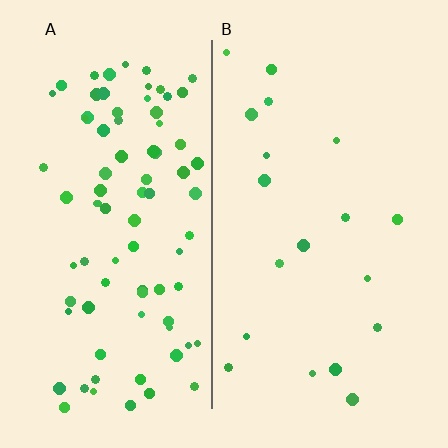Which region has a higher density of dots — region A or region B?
A (the left).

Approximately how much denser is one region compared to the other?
Approximately 4.4× — region A over region B.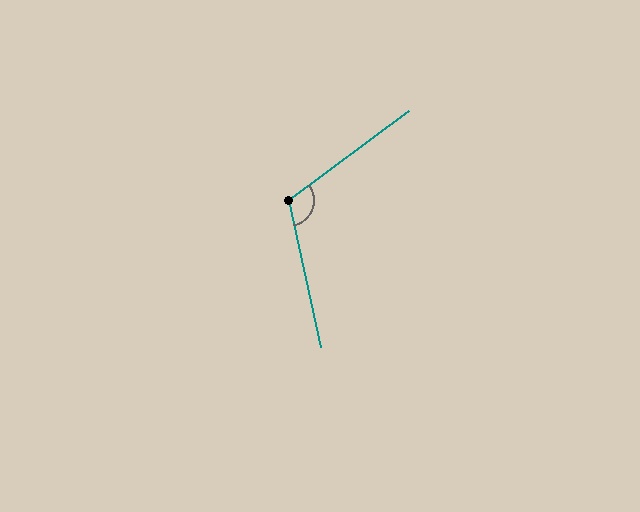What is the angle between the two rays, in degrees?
Approximately 114 degrees.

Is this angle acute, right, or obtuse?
It is obtuse.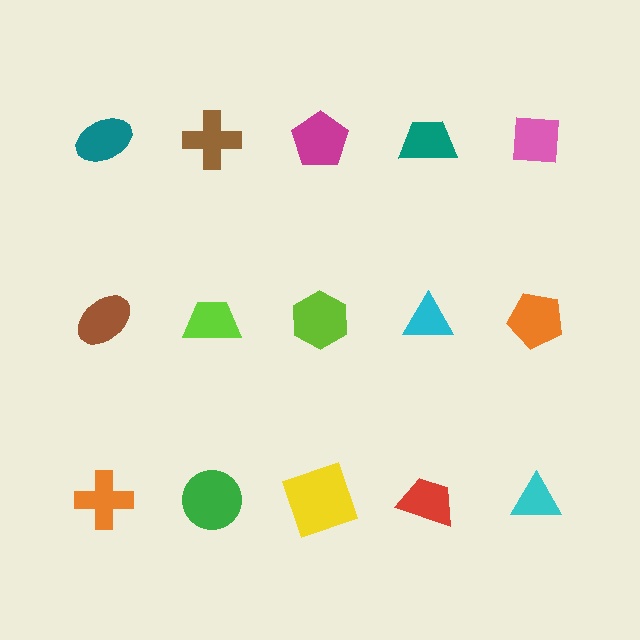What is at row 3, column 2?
A green circle.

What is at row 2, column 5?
An orange pentagon.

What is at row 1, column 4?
A teal trapezoid.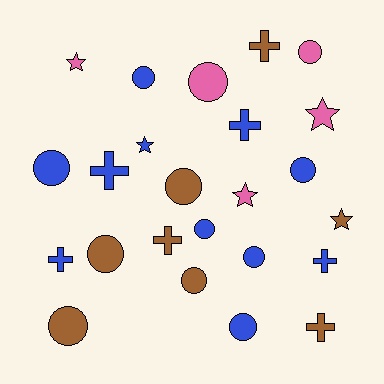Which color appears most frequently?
Blue, with 11 objects.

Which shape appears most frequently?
Circle, with 12 objects.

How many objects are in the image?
There are 24 objects.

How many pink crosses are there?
There are no pink crosses.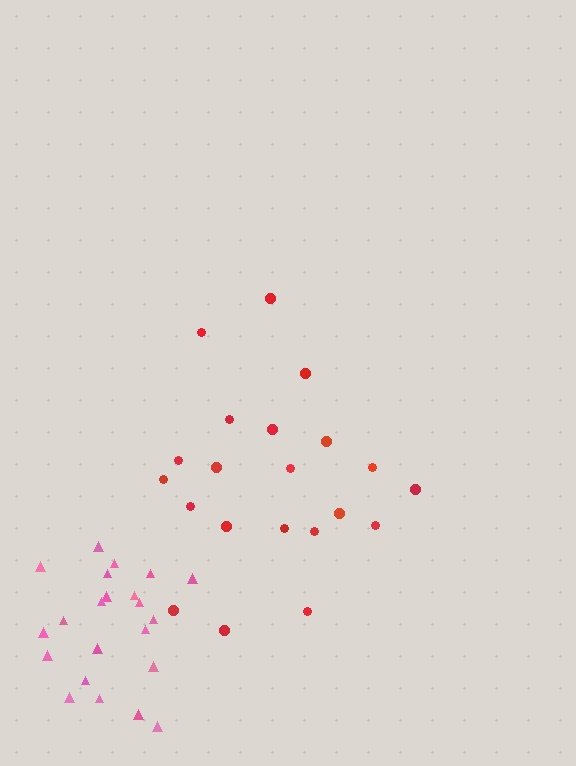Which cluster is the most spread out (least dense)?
Red.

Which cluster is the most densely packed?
Pink.